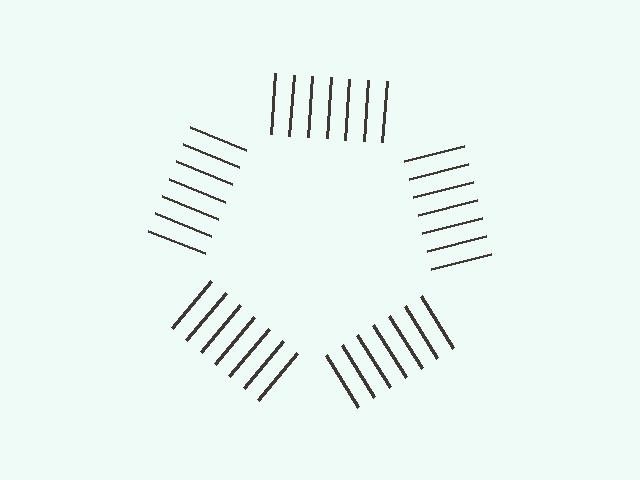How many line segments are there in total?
35 — 7 along each of the 5 edges.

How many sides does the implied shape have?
5 sides — the line-ends trace a pentagon.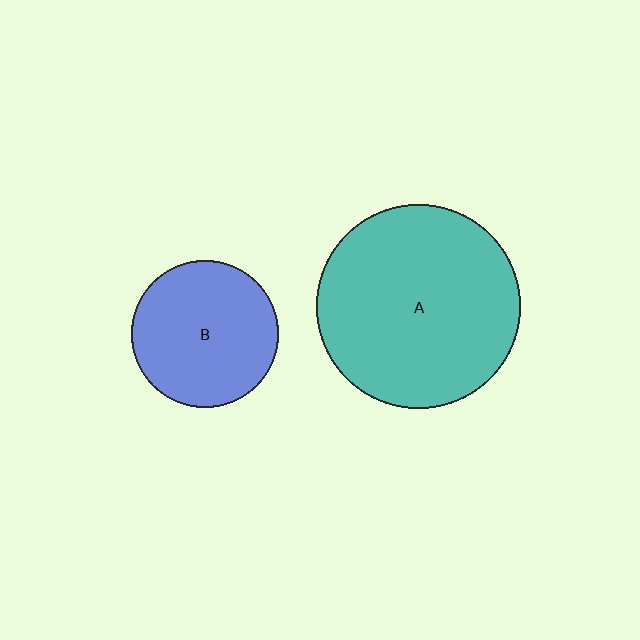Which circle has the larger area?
Circle A (teal).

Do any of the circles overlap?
No, none of the circles overlap.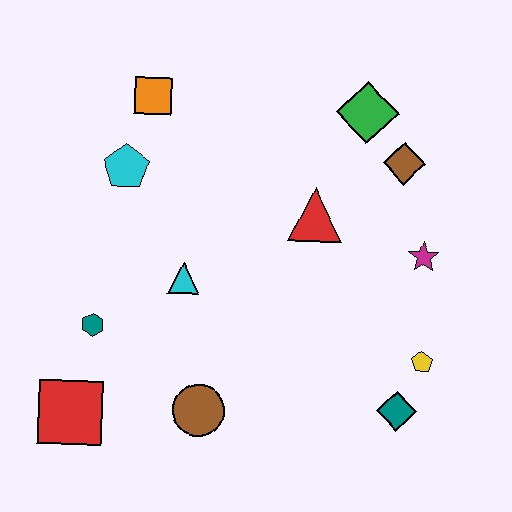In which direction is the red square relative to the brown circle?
The red square is to the left of the brown circle.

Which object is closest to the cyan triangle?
The teal hexagon is closest to the cyan triangle.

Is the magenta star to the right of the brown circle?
Yes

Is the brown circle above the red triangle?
No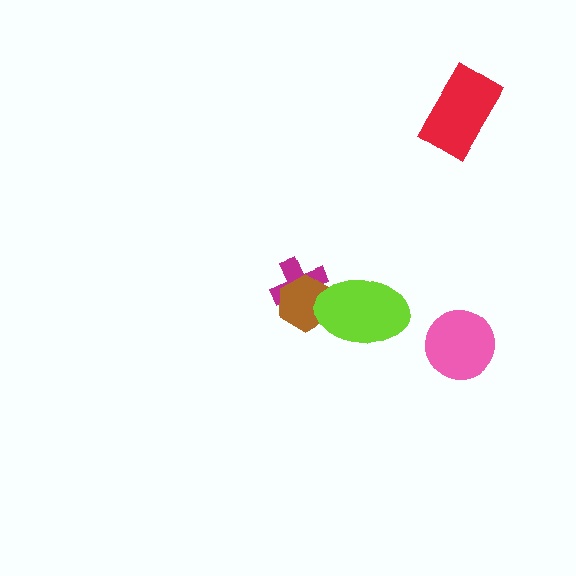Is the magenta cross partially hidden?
Yes, it is partially covered by another shape.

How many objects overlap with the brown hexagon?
2 objects overlap with the brown hexagon.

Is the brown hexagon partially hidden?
Yes, it is partially covered by another shape.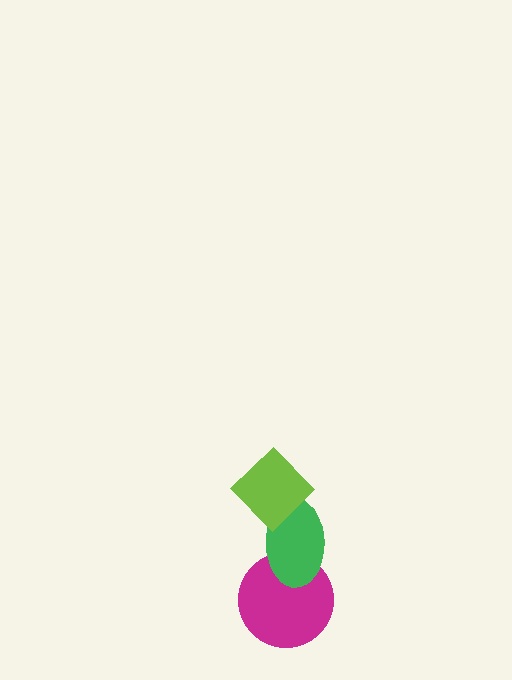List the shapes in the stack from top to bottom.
From top to bottom: the lime diamond, the green ellipse, the magenta circle.